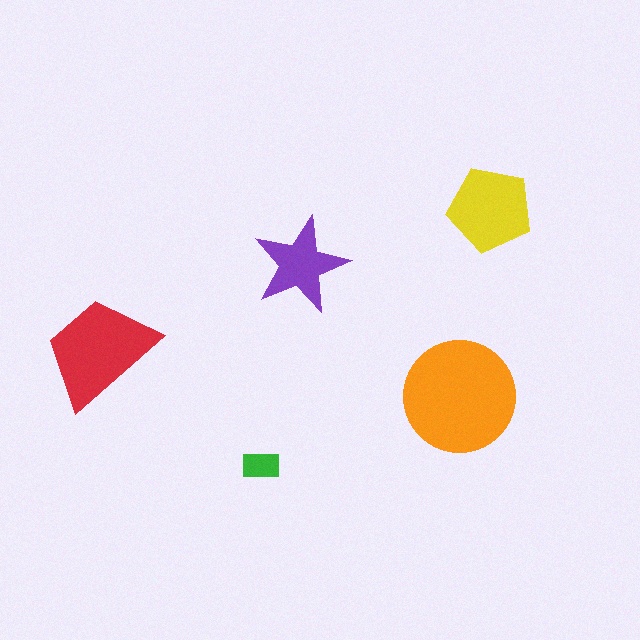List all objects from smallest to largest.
The green rectangle, the purple star, the yellow pentagon, the red trapezoid, the orange circle.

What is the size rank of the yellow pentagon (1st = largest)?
3rd.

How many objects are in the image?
There are 5 objects in the image.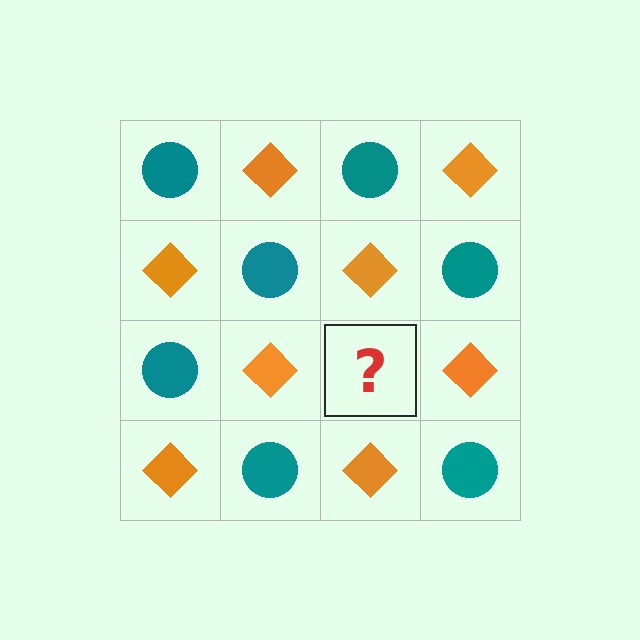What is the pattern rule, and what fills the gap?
The rule is that it alternates teal circle and orange diamond in a checkerboard pattern. The gap should be filled with a teal circle.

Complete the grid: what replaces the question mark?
The question mark should be replaced with a teal circle.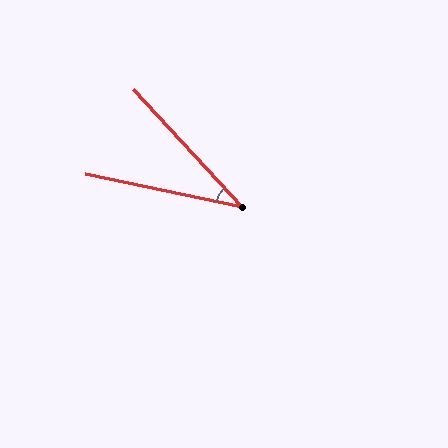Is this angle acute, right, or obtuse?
It is acute.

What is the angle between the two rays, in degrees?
Approximately 35 degrees.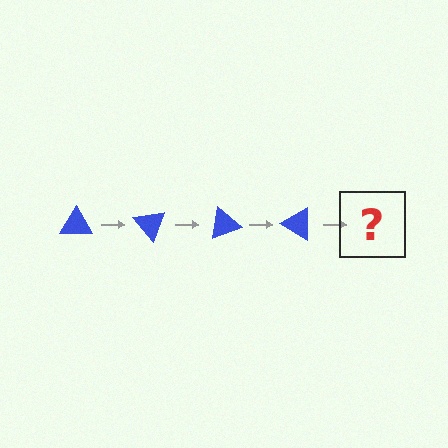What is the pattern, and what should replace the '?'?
The pattern is that the triangle rotates 50 degrees each step. The '?' should be a blue triangle rotated 200 degrees.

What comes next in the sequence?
The next element should be a blue triangle rotated 200 degrees.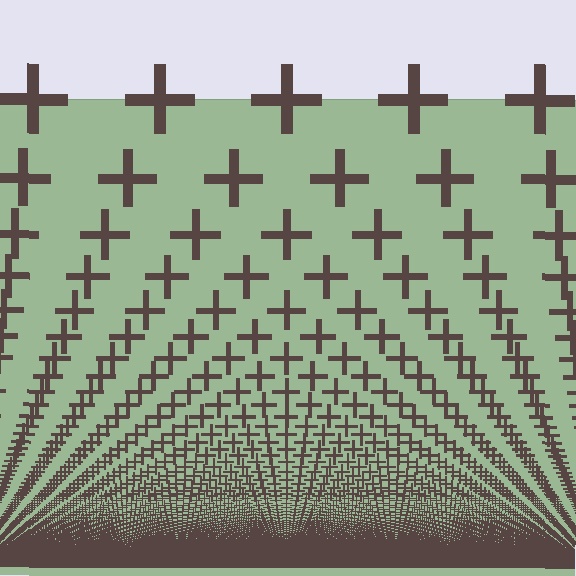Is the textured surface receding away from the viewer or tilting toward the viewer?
The surface appears to tilt toward the viewer. Texture elements get larger and sparser toward the top.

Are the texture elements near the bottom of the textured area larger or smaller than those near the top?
Smaller. The gradient is inverted — elements near the bottom are smaller and denser.